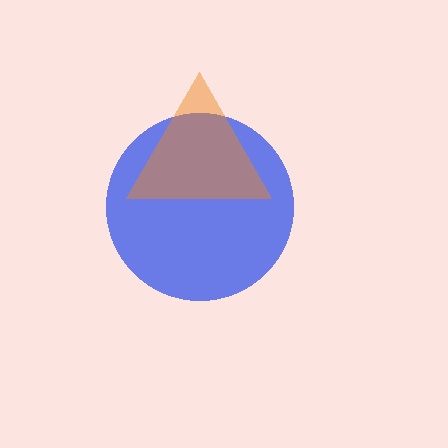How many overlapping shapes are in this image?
There are 2 overlapping shapes in the image.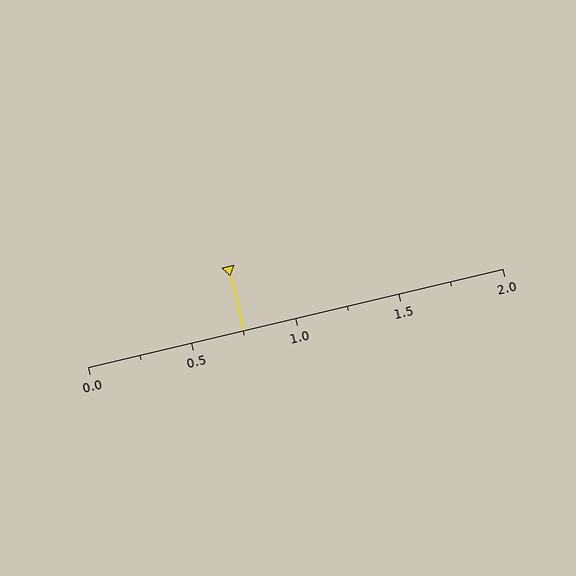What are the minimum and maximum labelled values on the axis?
The axis runs from 0.0 to 2.0.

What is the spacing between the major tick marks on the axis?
The major ticks are spaced 0.5 apart.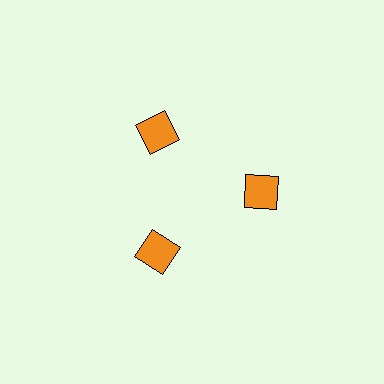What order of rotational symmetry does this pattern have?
This pattern has 3-fold rotational symmetry.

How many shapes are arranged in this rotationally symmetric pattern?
There are 3 shapes, arranged in 3 groups of 1.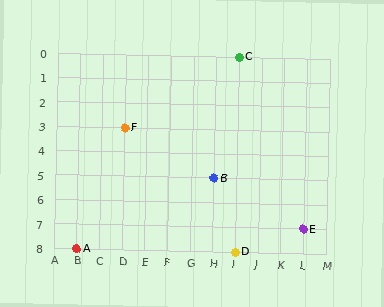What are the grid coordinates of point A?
Point A is at grid coordinates (B, 8).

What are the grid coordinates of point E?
Point E is at grid coordinates (L, 7).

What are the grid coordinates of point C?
Point C is at grid coordinates (I, 0).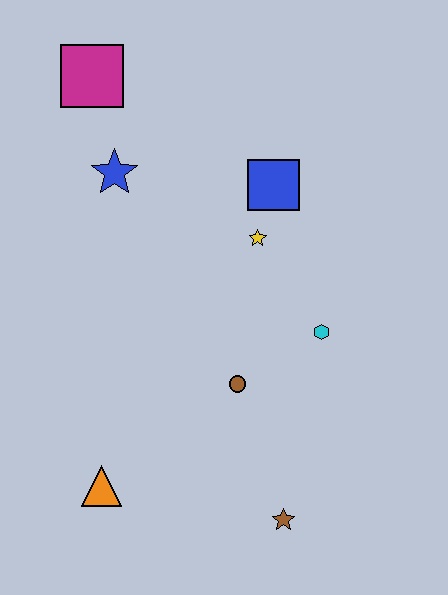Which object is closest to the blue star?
The magenta square is closest to the blue star.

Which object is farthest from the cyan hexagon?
The magenta square is farthest from the cyan hexagon.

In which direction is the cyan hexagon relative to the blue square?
The cyan hexagon is below the blue square.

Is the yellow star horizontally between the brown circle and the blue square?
Yes